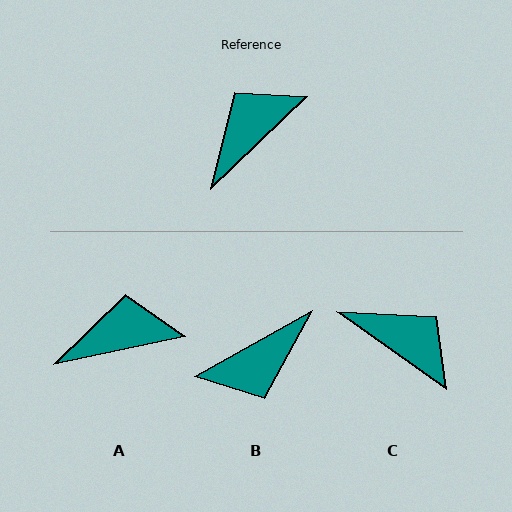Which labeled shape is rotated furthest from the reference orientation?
B, about 166 degrees away.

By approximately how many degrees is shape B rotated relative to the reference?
Approximately 166 degrees counter-clockwise.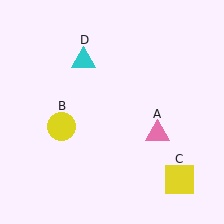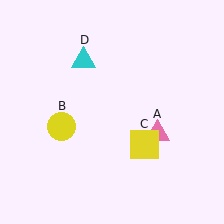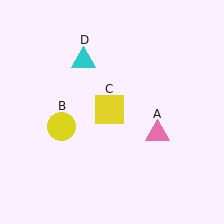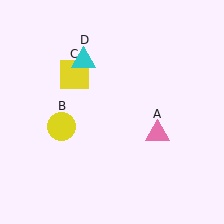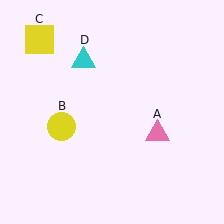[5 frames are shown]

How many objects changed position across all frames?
1 object changed position: yellow square (object C).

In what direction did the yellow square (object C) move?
The yellow square (object C) moved up and to the left.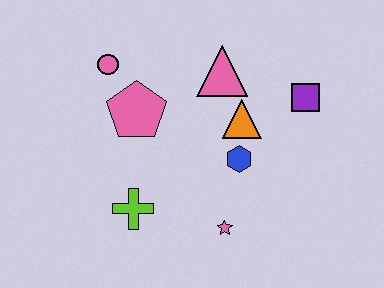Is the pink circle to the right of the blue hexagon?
No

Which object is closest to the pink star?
The blue hexagon is closest to the pink star.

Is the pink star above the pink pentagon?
No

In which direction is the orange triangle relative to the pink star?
The orange triangle is above the pink star.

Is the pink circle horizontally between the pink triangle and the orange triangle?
No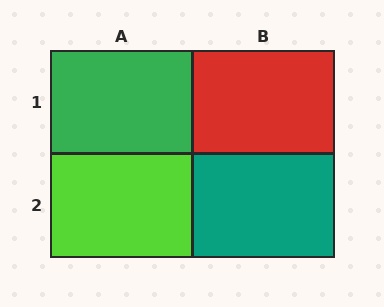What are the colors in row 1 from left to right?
Green, red.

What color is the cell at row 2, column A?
Lime.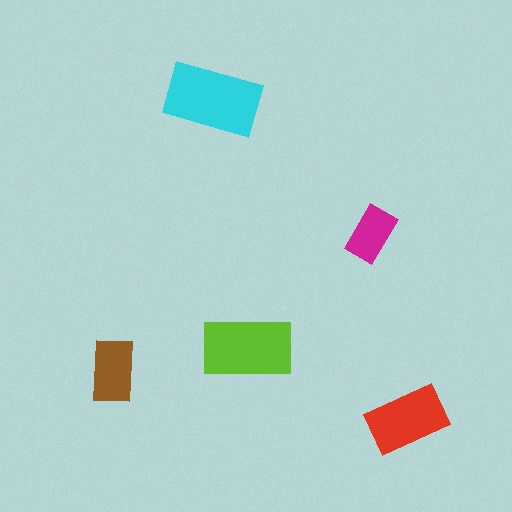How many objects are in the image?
There are 5 objects in the image.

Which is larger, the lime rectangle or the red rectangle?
The lime one.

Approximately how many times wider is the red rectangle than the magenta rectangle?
About 1.5 times wider.